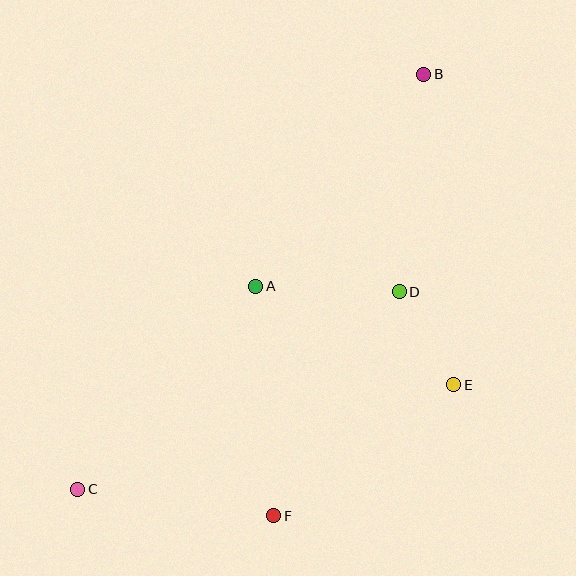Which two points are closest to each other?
Points D and E are closest to each other.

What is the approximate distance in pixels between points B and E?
The distance between B and E is approximately 312 pixels.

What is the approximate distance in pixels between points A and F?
The distance between A and F is approximately 230 pixels.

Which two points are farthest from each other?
Points B and C are farthest from each other.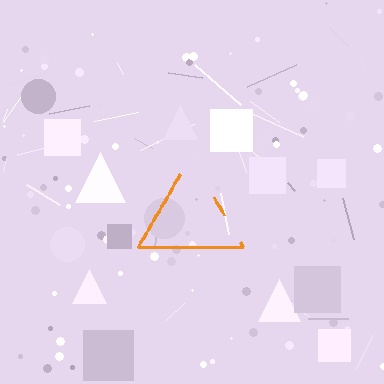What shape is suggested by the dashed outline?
The dashed outline suggests a triangle.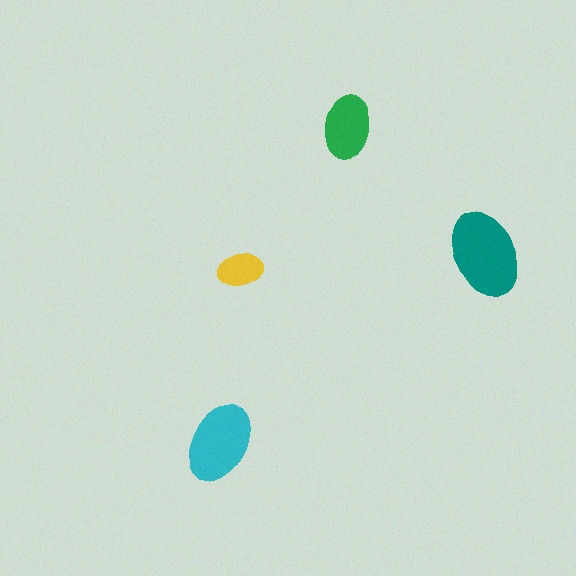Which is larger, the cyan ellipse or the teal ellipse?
The teal one.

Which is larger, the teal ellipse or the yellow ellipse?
The teal one.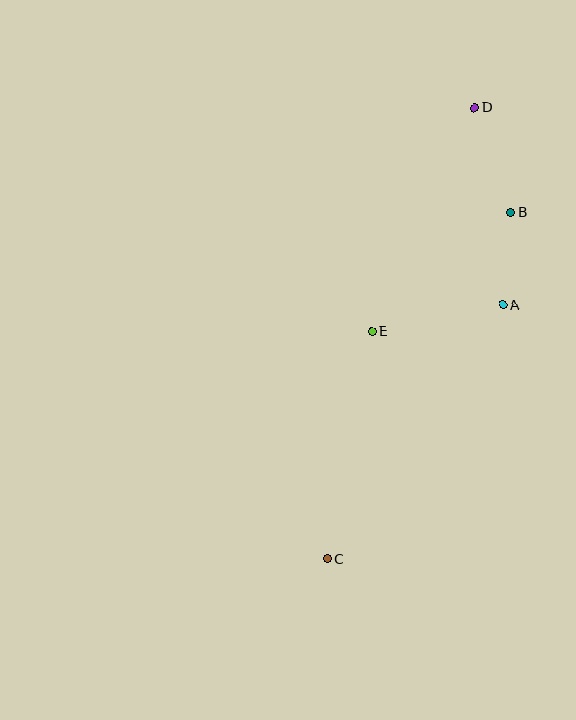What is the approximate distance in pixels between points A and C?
The distance between A and C is approximately 309 pixels.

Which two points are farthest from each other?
Points C and D are farthest from each other.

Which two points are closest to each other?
Points A and B are closest to each other.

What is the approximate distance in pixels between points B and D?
The distance between B and D is approximately 111 pixels.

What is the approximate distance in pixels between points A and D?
The distance between A and D is approximately 200 pixels.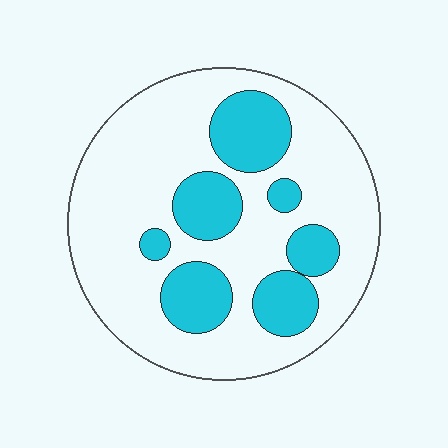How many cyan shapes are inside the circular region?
7.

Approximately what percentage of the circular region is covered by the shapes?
Approximately 25%.